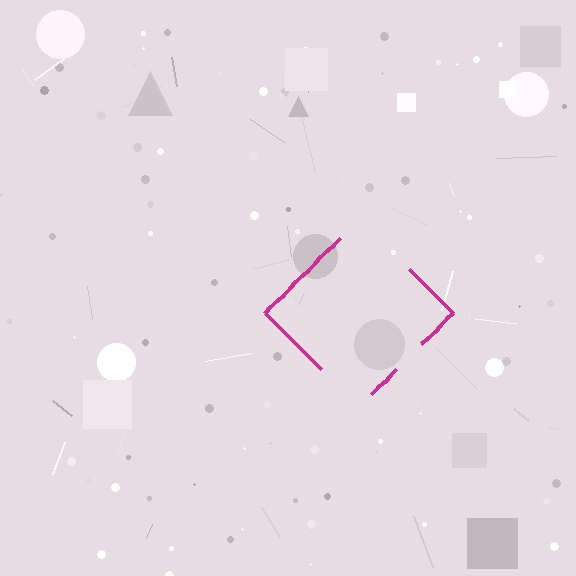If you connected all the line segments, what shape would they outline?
They would outline a diamond.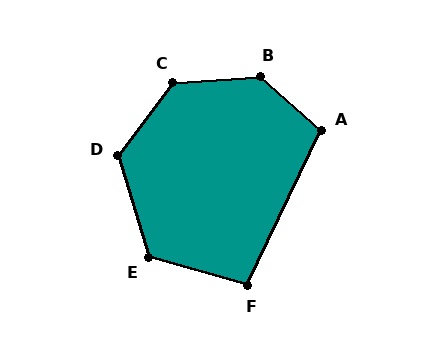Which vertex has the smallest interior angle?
F, at approximately 100 degrees.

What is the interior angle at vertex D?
Approximately 126 degrees (obtuse).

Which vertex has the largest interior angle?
B, at approximately 134 degrees.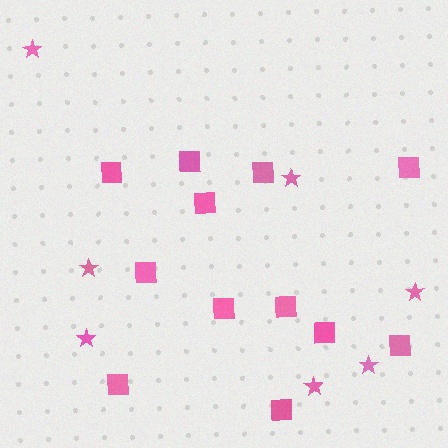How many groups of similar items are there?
There are 2 groups: one group of squares (12) and one group of stars (7).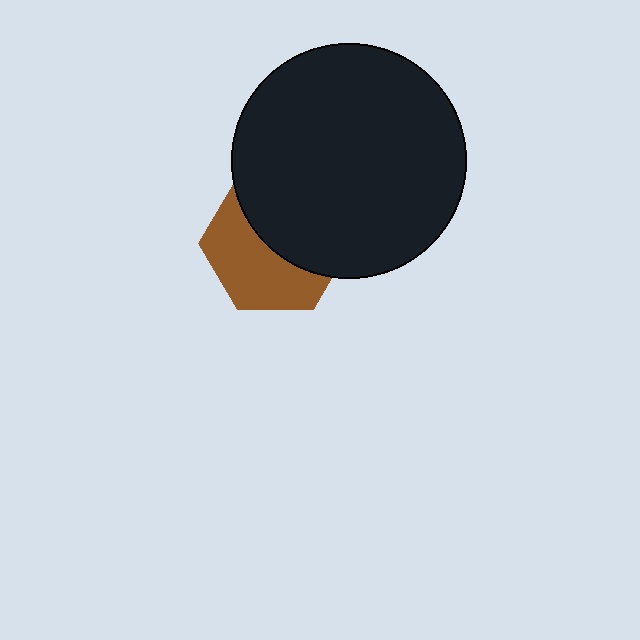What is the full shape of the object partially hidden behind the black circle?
The partially hidden object is a brown hexagon.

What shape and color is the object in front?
The object in front is a black circle.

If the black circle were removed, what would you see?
You would see the complete brown hexagon.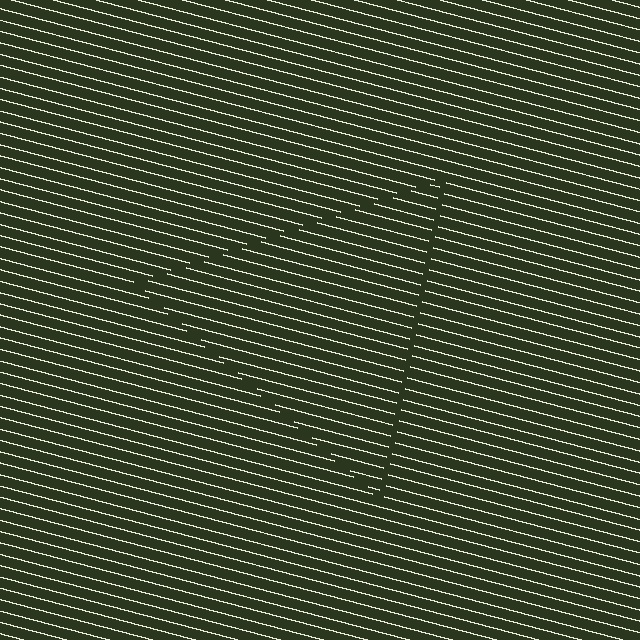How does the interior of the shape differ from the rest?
The interior of the shape contains the same grating, shifted by half a period — the contour is defined by the phase discontinuity where line-ends from the inner and outer gratings abut.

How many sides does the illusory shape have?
3 sides — the line-ends trace a triangle.